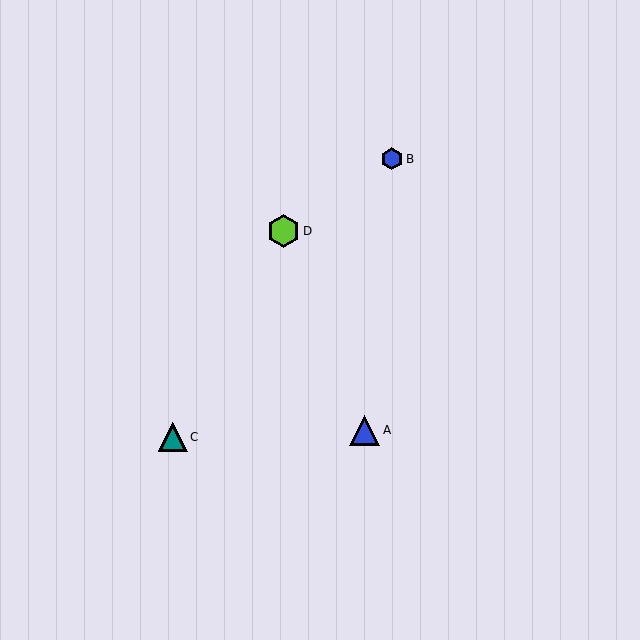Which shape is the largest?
The lime hexagon (labeled D) is the largest.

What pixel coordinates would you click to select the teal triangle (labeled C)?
Click at (173, 437) to select the teal triangle C.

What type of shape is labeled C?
Shape C is a teal triangle.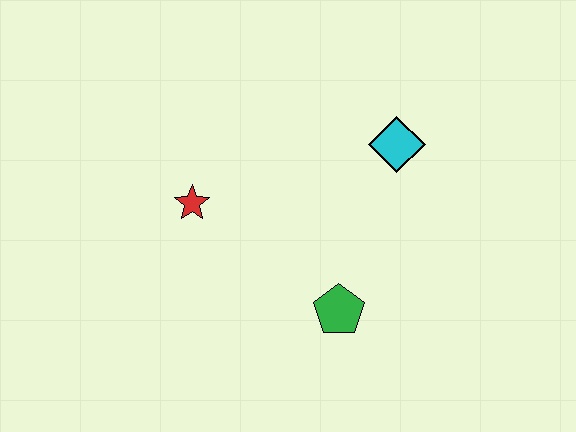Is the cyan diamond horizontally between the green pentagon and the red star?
No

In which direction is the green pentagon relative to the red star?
The green pentagon is to the right of the red star.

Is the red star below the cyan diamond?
Yes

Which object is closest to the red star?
The green pentagon is closest to the red star.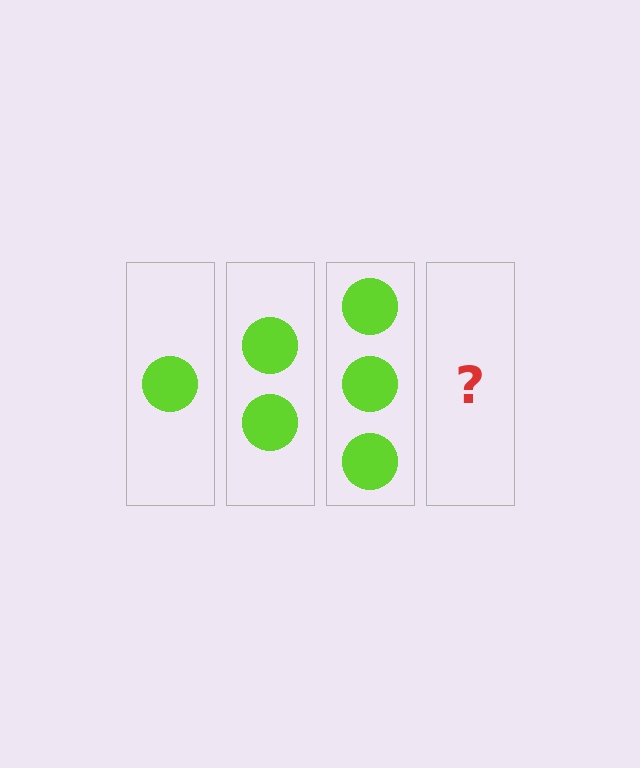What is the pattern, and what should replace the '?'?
The pattern is that each step adds one more circle. The '?' should be 4 circles.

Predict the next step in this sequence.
The next step is 4 circles.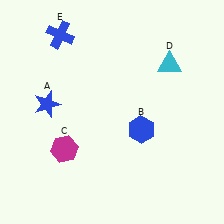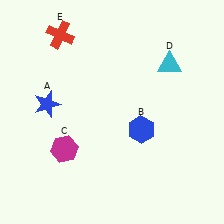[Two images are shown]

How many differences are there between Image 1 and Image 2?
There is 1 difference between the two images.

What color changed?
The cross (E) changed from blue in Image 1 to red in Image 2.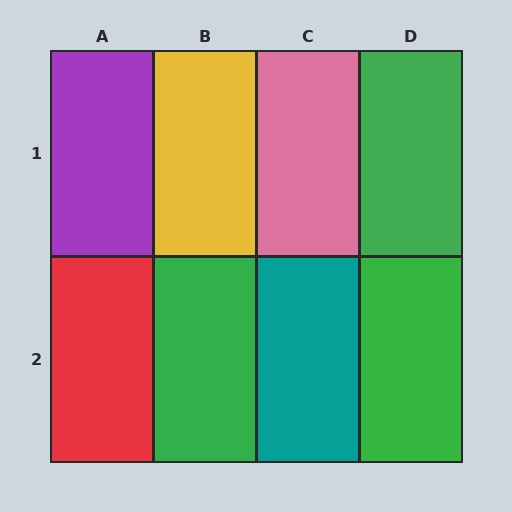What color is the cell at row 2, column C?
Teal.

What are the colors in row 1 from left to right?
Purple, yellow, pink, green.